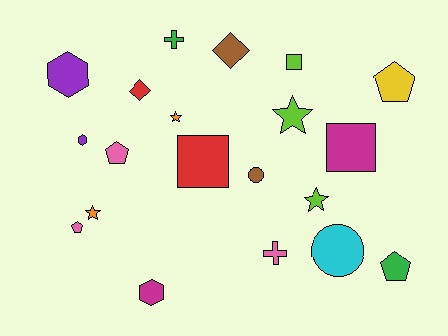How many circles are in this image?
There are 2 circles.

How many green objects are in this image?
There are 2 green objects.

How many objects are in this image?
There are 20 objects.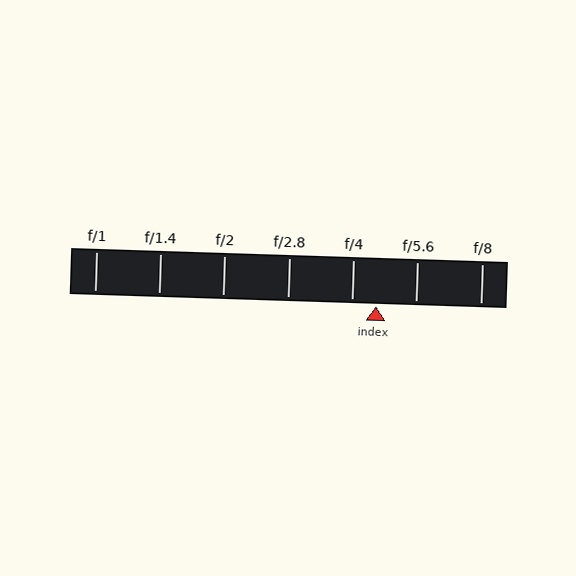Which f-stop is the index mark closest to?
The index mark is closest to f/4.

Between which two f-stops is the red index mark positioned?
The index mark is between f/4 and f/5.6.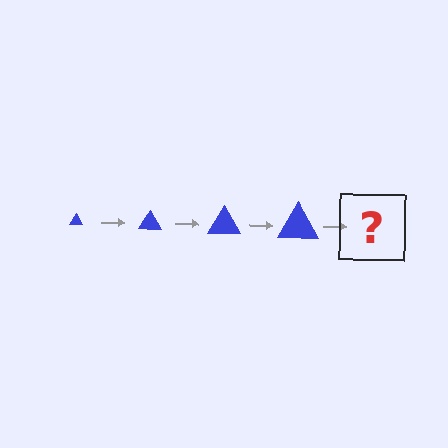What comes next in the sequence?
The next element should be a blue triangle, larger than the previous one.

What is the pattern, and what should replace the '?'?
The pattern is that the triangle gets progressively larger each step. The '?' should be a blue triangle, larger than the previous one.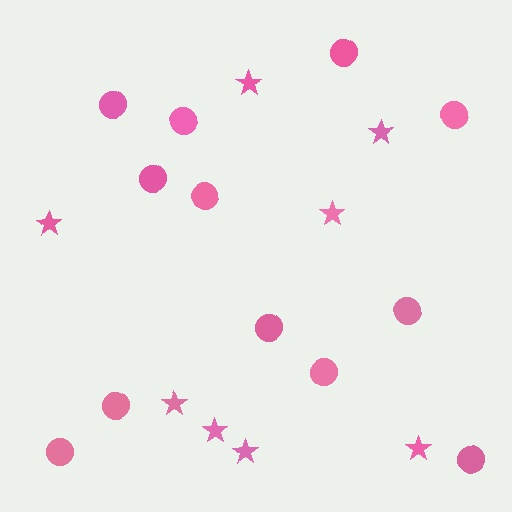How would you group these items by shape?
There are 2 groups: one group of stars (8) and one group of circles (12).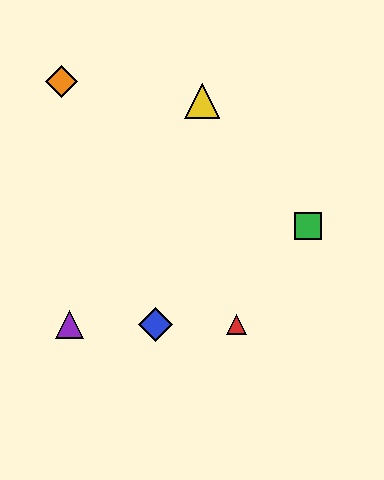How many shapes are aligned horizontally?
3 shapes (the red triangle, the blue diamond, the purple triangle) are aligned horizontally.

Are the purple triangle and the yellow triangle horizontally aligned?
No, the purple triangle is at y≈325 and the yellow triangle is at y≈101.